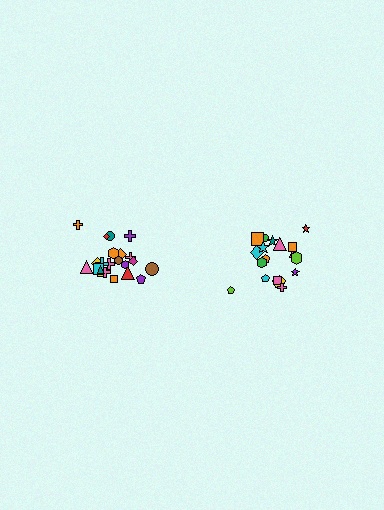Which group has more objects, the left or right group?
The left group.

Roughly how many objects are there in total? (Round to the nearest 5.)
Roughly 40 objects in total.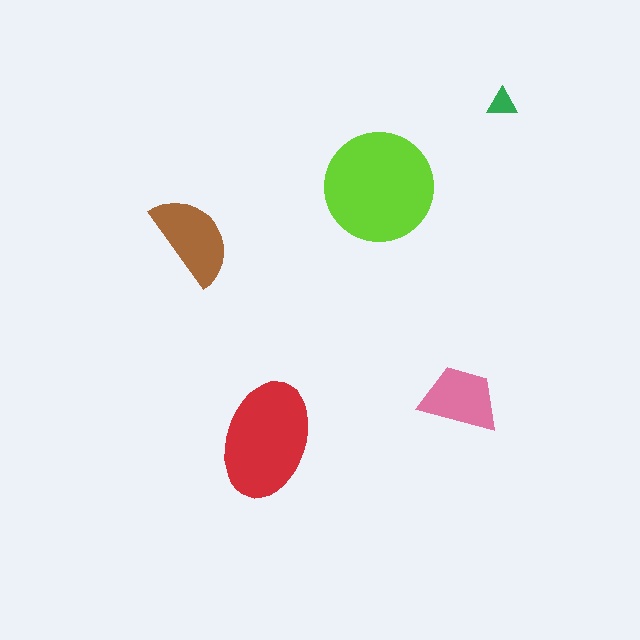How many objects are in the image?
There are 5 objects in the image.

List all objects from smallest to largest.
The green triangle, the pink trapezoid, the brown semicircle, the red ellipse, the lime circle.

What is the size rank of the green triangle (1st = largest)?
5th.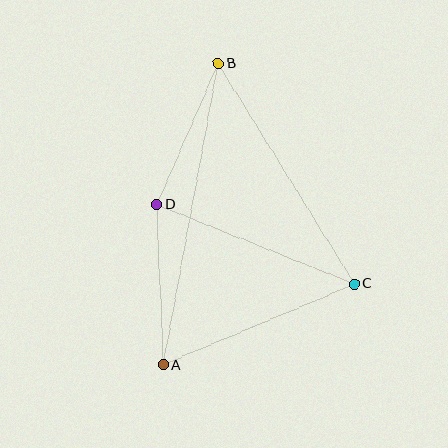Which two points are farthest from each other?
Points A and B are farthest from each other.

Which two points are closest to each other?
Points B and D are closest to each other.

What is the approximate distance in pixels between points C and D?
The distance between C and D is approximately 213 pixels.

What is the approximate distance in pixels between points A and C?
The distance between A and C is approximately 208 pixels.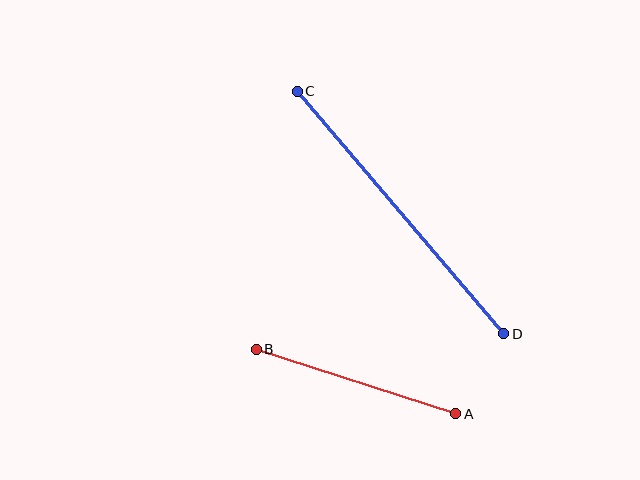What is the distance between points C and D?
The distance is approximately 319 pixels.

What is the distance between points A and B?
The distance is approximately 210 pixels.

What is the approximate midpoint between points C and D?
The midpoint is at approximately (401, 213) pixels.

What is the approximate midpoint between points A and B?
The midpoint is at approximately (356, 382) pixels.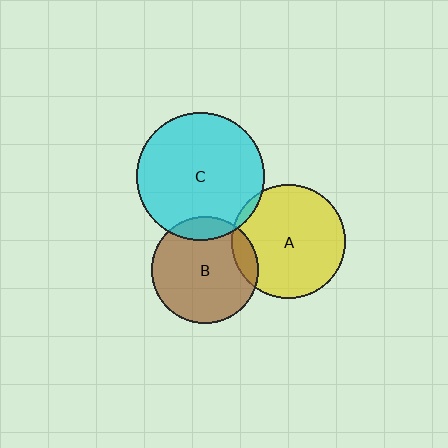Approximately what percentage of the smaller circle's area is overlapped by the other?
Approximately 10%.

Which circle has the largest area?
Circle C (cyan).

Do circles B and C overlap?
Yes.